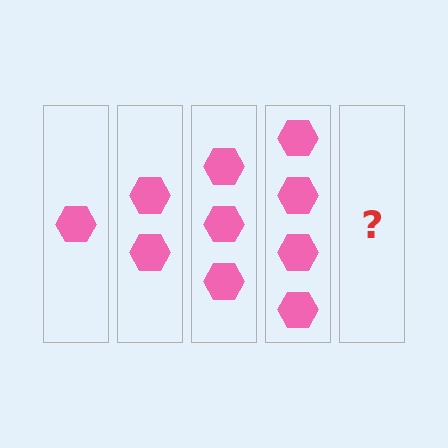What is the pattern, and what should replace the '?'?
The pattern is that each step adds one more hexagon. The '?' should be 5 hexagons.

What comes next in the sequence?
The next element should be 5 hexagons.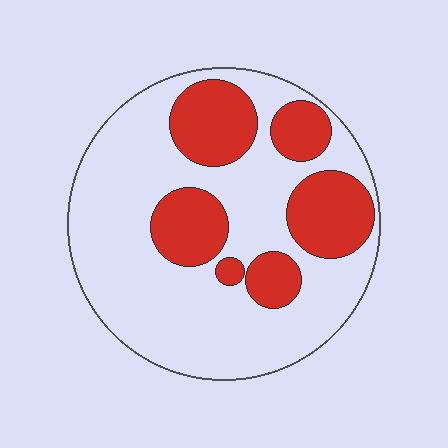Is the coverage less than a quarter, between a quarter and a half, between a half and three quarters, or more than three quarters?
Between a quarter and a half.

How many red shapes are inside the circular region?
6.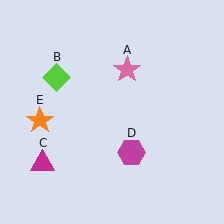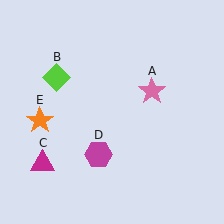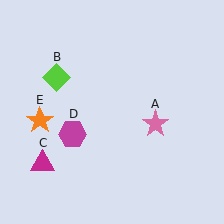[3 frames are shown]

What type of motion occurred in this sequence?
The pink star (object A), magenta hexagon (object D) rotated clockwise around the center of the scene.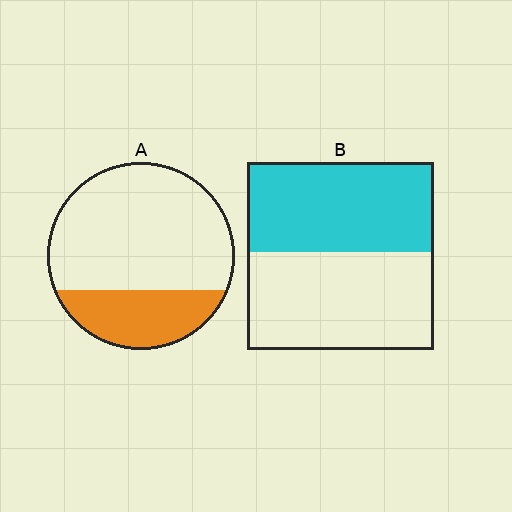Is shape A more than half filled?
No.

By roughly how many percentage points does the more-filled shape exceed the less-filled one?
By roughly 20 percentage points (B over A).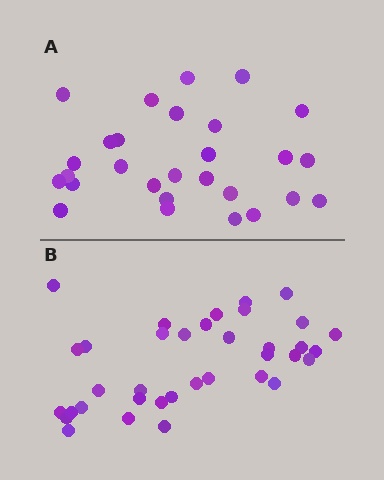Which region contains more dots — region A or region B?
Region B (the bottom region) has more dots.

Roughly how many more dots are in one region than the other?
Region B has roughly 8 or so more dots than region A.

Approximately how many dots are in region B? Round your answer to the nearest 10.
About 40 dots. (The exact count is 36, which rounds to 40.)